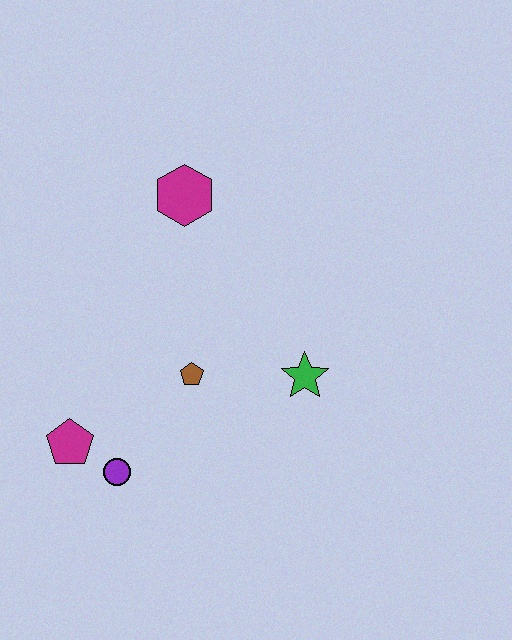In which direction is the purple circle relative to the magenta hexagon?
The purple circle is below the magenta hexagon.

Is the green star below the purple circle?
No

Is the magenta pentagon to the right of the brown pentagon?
No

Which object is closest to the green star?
The brown pentagon is closest to the green star.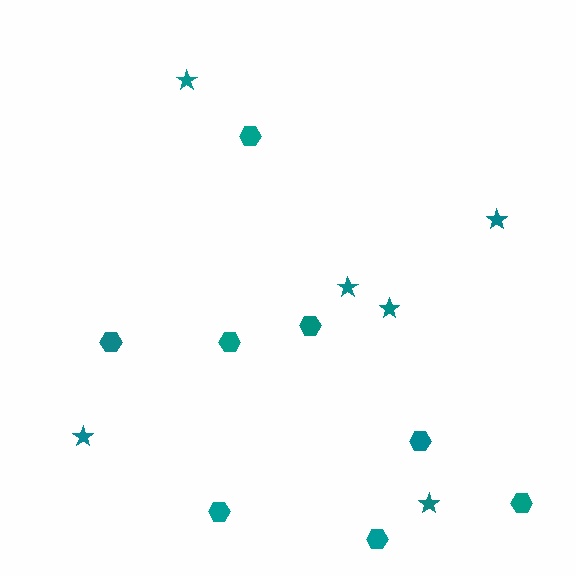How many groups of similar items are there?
There are 2 groups: one group of stars (6) and one group of hexagons (8).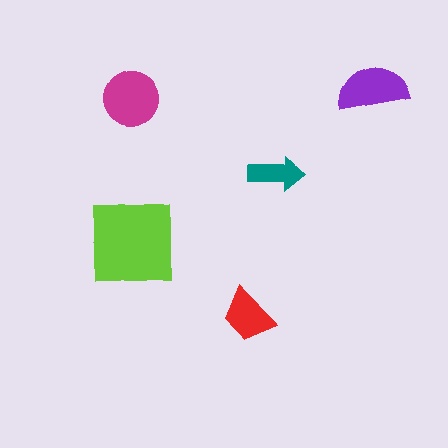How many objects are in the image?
There are 5 objects in the image.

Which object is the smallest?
The teal arrow.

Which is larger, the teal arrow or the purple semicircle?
The purple semicircle.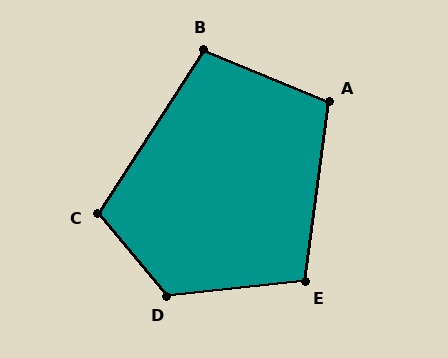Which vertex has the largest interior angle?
D, at approximately 123 degrees.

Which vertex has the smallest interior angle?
B, at approximately 101 degrees.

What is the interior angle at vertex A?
Approximately 105 degrees (obtuse).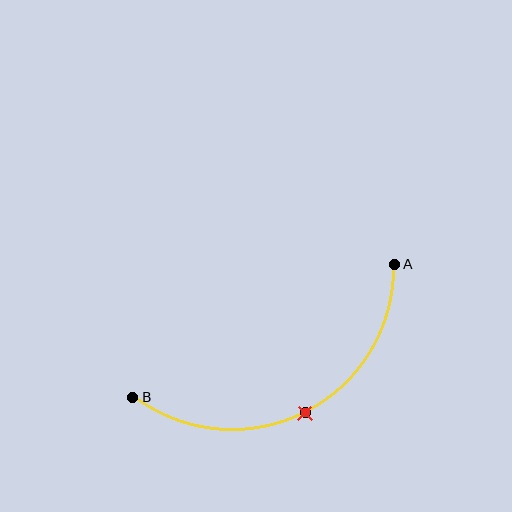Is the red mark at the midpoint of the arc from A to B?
Yes. The red mark lies on the arc at equal arc-length from both A and B — it is the arc midpoint.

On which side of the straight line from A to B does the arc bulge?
The arc bulges below the straight line connecting A and B.